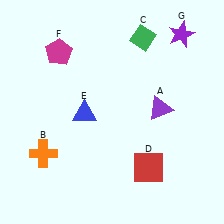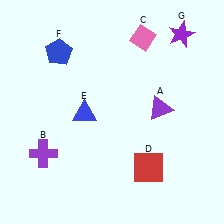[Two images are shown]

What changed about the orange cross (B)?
In Image 1, B is orange. In Image 2, it changed to purple.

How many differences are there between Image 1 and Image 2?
There are 3 differences between the two images.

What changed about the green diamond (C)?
In Image 1, C is green. In Image 2, it changed to pink.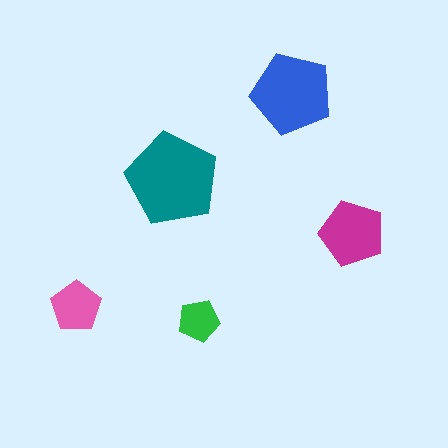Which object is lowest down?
The green pentagon is bottommost.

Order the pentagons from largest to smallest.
the teal one, the blue one, the magenta one, the pink one, the green one.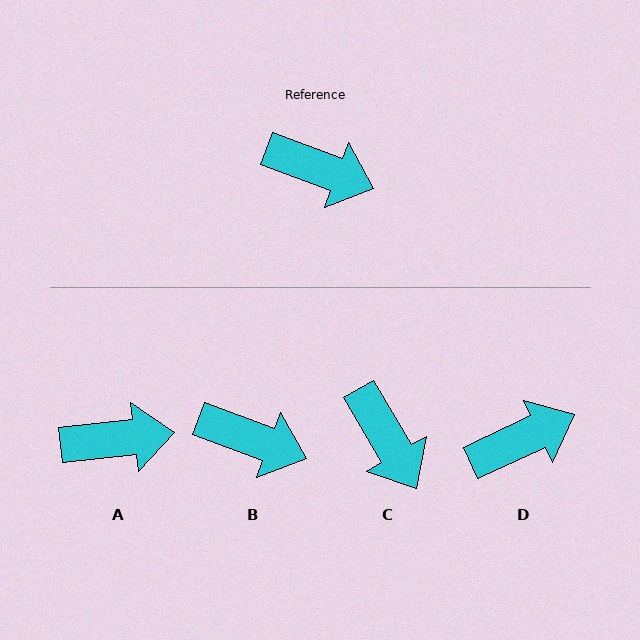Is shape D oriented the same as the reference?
No, it is off by about 45 degrees.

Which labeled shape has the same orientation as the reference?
B.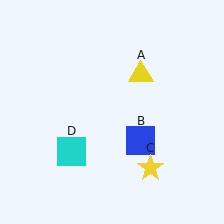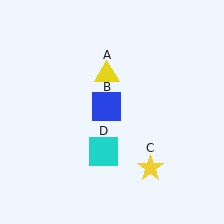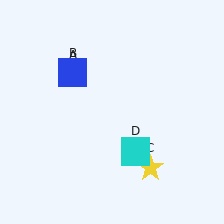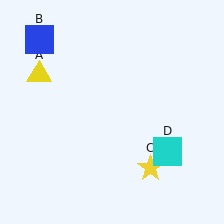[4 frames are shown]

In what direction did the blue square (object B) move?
The blue square (object B) moved up and to the left.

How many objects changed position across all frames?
3 objects changed position: yellow triangle (object A), blue square (object B), cyan square (object D).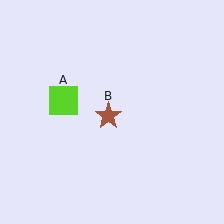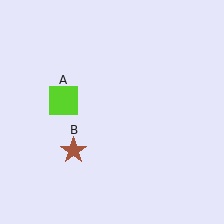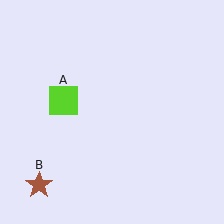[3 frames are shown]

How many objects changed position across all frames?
1 object changed position: brown star (object B).